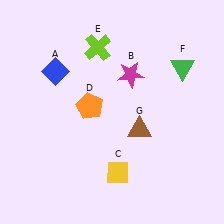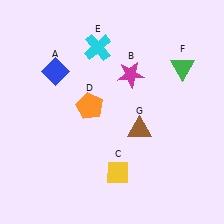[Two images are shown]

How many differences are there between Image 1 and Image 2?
There is 1 difference between the two images.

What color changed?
The cross (E) changed from lime in Image 1 to cyan in Image 2.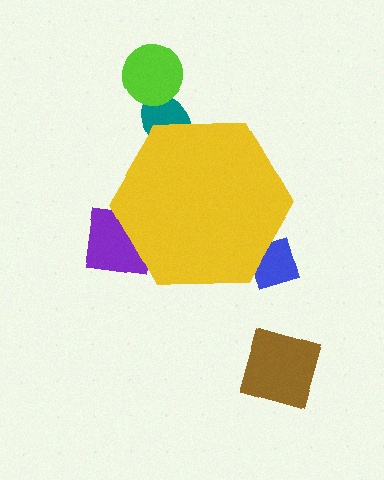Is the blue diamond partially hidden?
Yes, the blue diamond is partially hidden behind the yellow hexagon.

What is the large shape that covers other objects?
A yellow hexagon.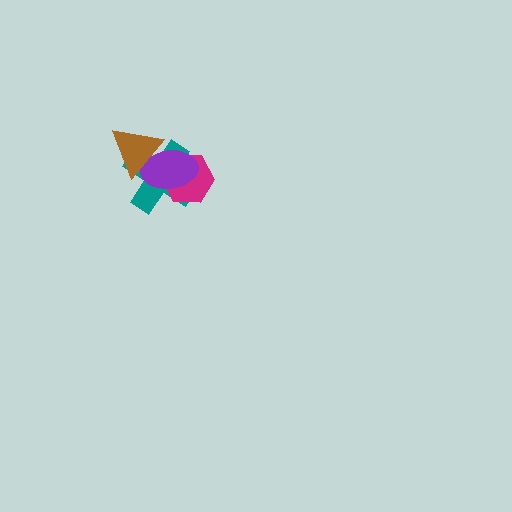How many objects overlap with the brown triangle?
2 objects overlap with the brown triangle.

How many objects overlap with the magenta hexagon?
2 objects overlap with the magenta hexagon.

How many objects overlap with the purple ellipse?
3 objects overlap with the purple ellipse.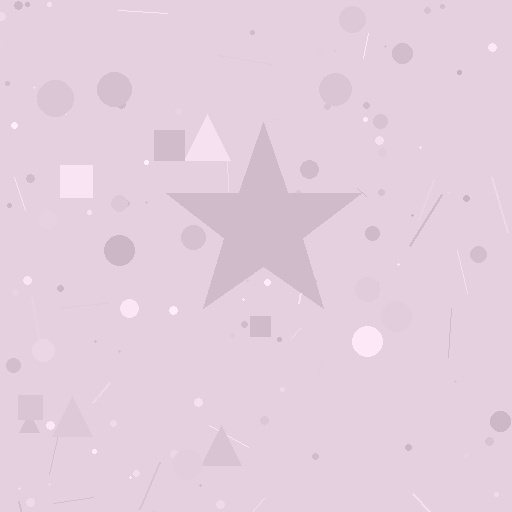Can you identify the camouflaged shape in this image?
The camouflaged shape is a star.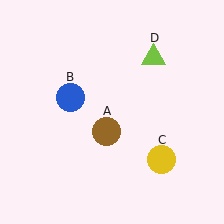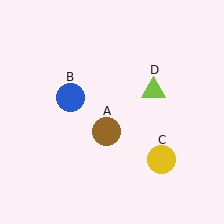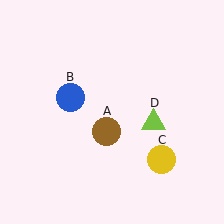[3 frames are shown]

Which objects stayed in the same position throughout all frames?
Brown circle (object A) and blue circle (object B) and yellow circle (object C) remained stationary.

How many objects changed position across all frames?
1 object changed position: lime triangle (object D).